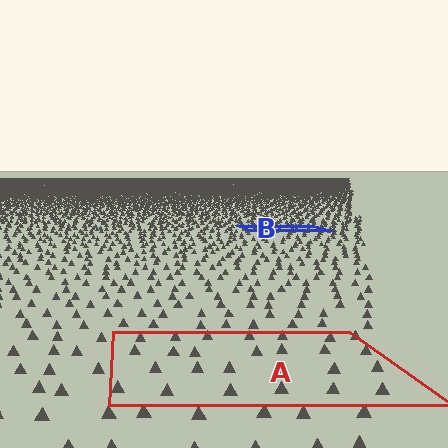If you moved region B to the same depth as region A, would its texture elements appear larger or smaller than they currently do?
They would appear larger. At a closer depth, the same texture elements are projected at a bigger on-screen size.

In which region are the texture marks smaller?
The texture marks are smaller in region B, because it is farther away.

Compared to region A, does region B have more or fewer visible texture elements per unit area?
Region B has more texture elements per unit area — they are packed more densely because it is farther away.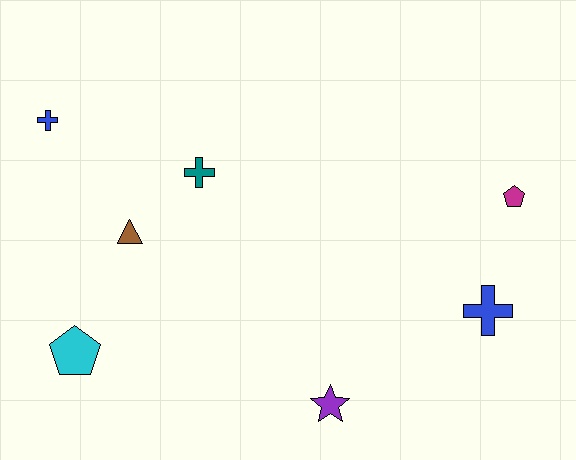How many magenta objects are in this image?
There is 1 magenta object.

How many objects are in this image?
There are 7 objects.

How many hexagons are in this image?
There are no hexagons.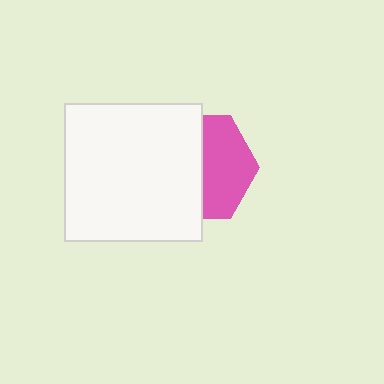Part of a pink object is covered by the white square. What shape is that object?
It is a hexagon.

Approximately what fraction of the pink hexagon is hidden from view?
Roughly 53% of the pink hexagon is hidden behind the white square.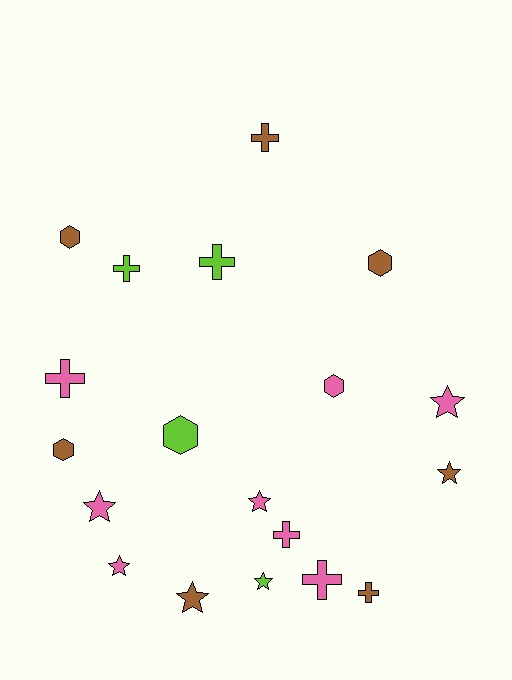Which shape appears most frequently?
Star, with 7 objects.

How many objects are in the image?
There are 19 objects.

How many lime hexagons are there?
There is 1 lime hexagon.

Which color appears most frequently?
Pink, with 8 objects.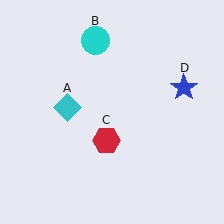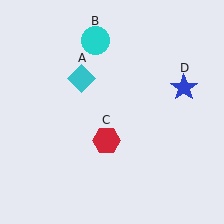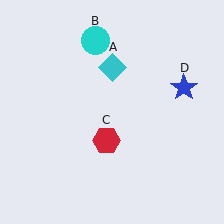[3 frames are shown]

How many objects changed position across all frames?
1 object changed position: cyan diamond (object A).